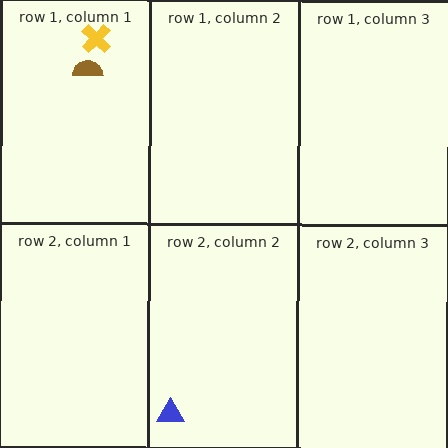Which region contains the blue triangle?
The row 2, column 2 region.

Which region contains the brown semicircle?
The row 1, column 1 region.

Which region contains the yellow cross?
The row 1, column 1 region.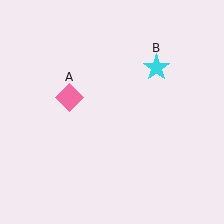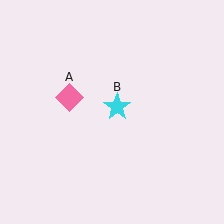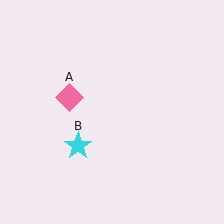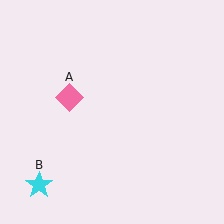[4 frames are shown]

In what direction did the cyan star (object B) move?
The cyan star (object B) moved down and to the left.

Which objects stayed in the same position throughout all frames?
Pink diamond (object A) remained stationary.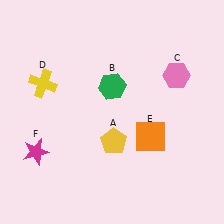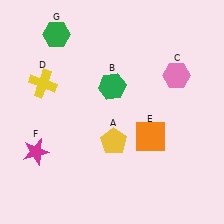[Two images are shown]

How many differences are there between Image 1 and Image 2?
There is 1 difference between the two images.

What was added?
A green hexagon (G) was added in Image 2.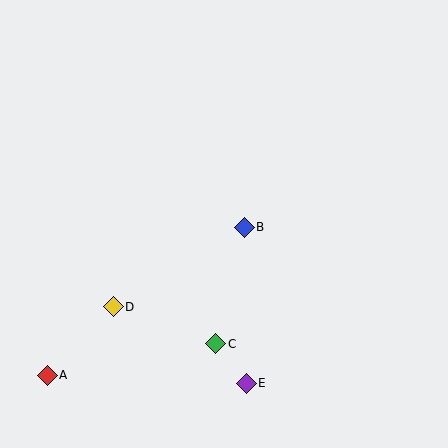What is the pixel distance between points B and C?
The distance between B and C is 120 pixels.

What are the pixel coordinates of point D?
Point D is at (113, 307).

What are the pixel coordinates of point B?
Point B is at (244, 227).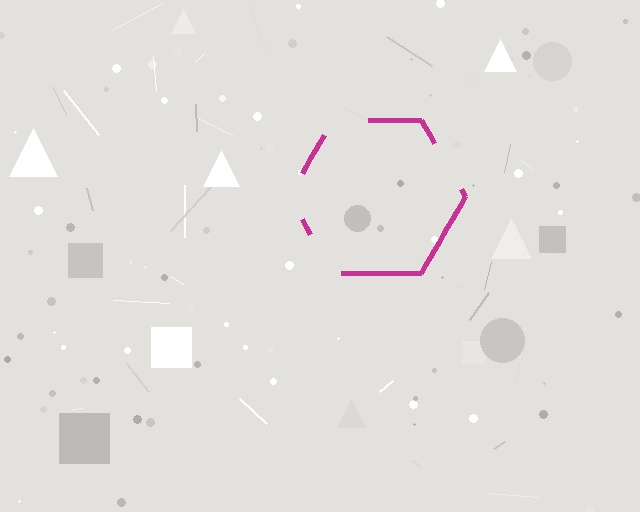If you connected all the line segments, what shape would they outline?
They would outline a hexagon.